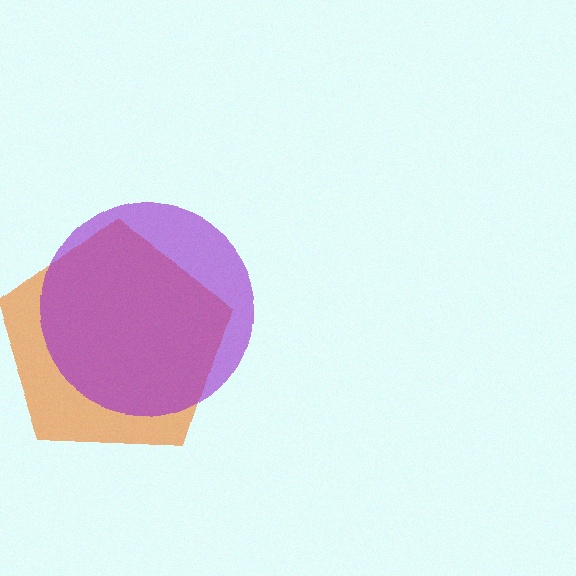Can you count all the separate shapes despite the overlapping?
Yes, there are 2 separate shapes.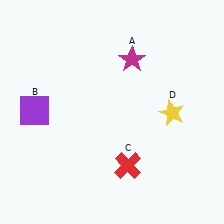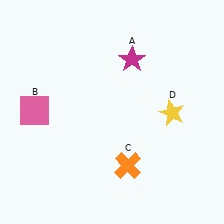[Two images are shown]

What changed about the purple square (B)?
In Image 1, B is purple. In Image 2, it changed to pink.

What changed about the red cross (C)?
In Image 1, C is red. In Image 2, it changed to orange.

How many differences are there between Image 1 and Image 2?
There are 2 differences between the two images.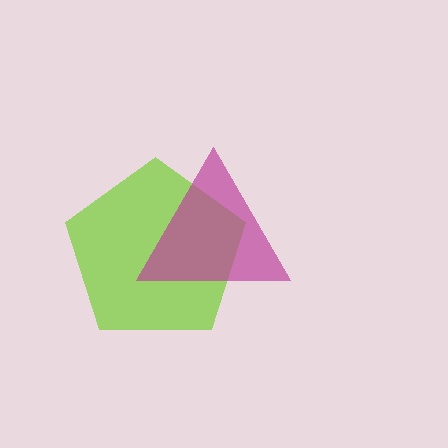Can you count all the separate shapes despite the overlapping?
Yes, there are 2 separate shapes.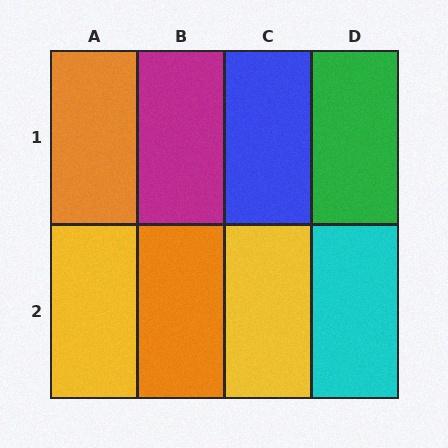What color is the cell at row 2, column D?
Cyan.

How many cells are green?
1 cell is green.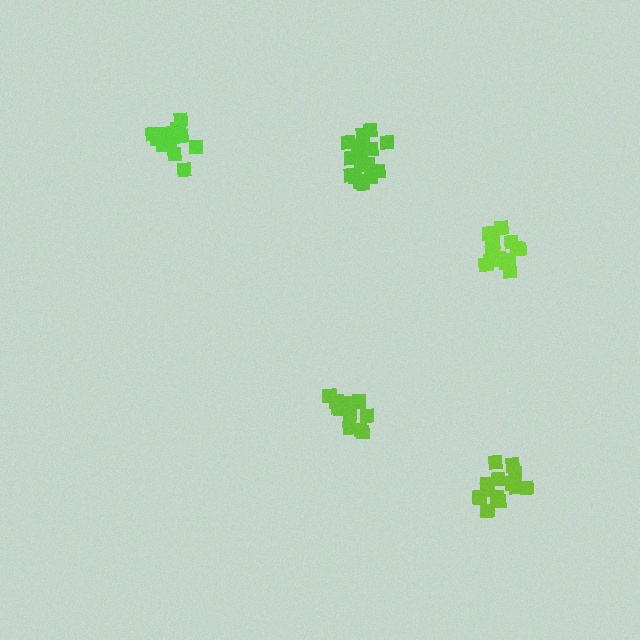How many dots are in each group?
Group 1: 17 dots, Group 2: 12 dots, Group 3: 16 dots, Group 4: 15 dots, Group 5: 13 dots (73 total).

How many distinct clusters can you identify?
There are 5 distinct clusters.